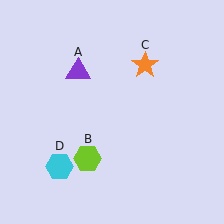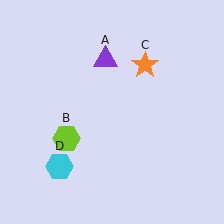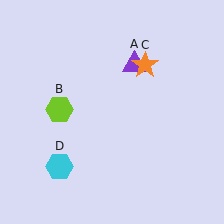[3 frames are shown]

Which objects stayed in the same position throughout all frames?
Orange star (object C) and cyan hexagon (object D) remained stationary.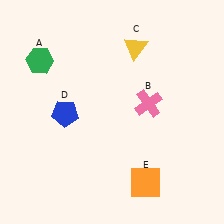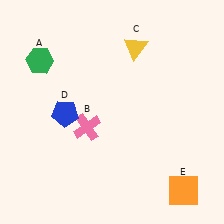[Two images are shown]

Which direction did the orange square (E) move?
The orange square (E) moved right.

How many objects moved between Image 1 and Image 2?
2 objects moved between the two images.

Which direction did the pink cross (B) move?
The pink cross (B) moved left.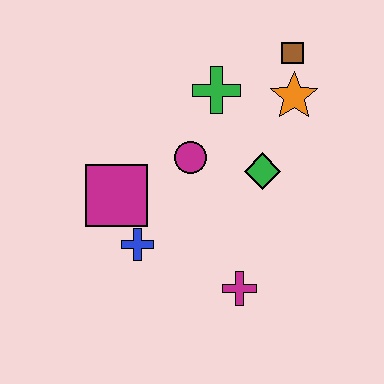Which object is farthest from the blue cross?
The brown square is farthest from the blue cross.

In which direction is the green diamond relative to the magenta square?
The green diamond is to the right of the magenta square.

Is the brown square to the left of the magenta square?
No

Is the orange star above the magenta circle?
Yes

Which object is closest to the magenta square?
The blue cross is closest to the magenta square.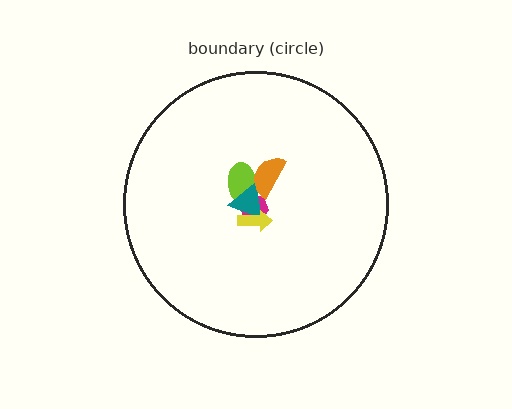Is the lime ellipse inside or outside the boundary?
Inside.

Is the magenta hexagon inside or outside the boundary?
Inside.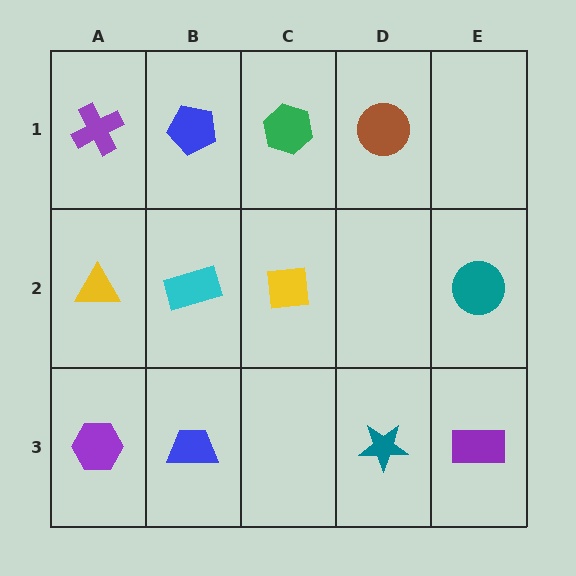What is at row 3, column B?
A blue trapezoid.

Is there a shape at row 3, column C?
No, that cell is empty.